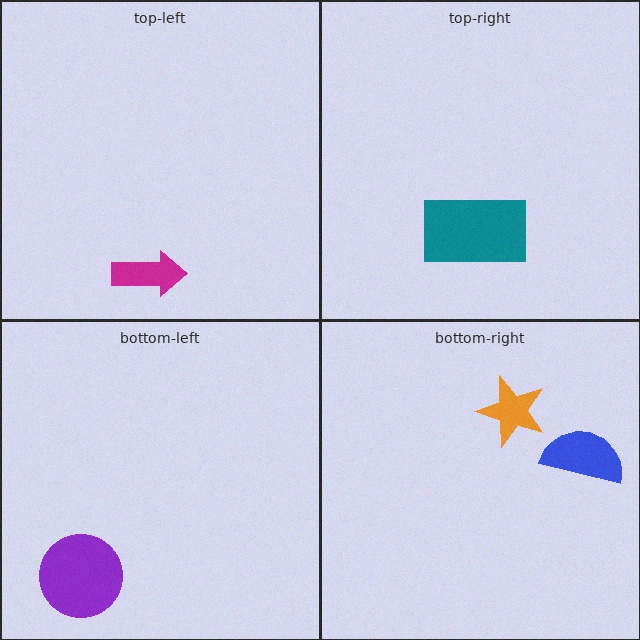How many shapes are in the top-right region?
1.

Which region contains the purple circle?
The bottom-left region.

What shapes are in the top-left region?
The magenta arrow.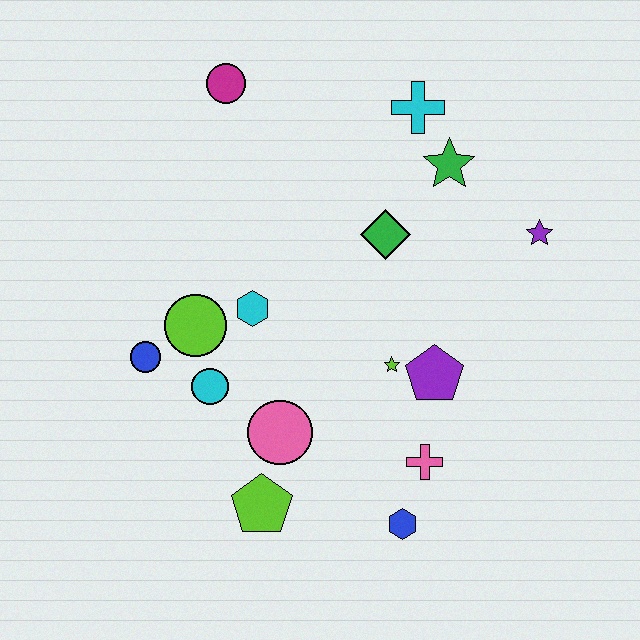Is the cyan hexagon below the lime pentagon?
No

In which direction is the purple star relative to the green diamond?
The purple star is to the right of the green diamond.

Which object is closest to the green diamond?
The green star is closest to the green diamond.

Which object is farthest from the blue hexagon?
The magenta circle is farthest from the blue hexagon.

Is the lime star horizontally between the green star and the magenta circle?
Yes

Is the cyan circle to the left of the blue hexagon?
Yes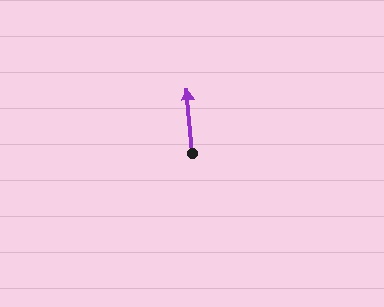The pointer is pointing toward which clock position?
Roughly 12 o'clock.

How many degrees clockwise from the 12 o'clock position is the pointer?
Approximately 355 degrees.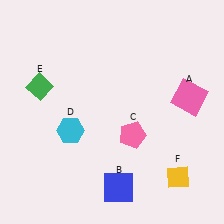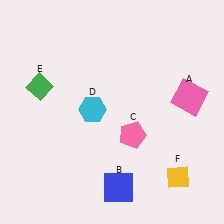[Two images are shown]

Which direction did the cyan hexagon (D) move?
The cyan hexagon (D) moved right.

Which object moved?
The cyan hexagon (D) moved right.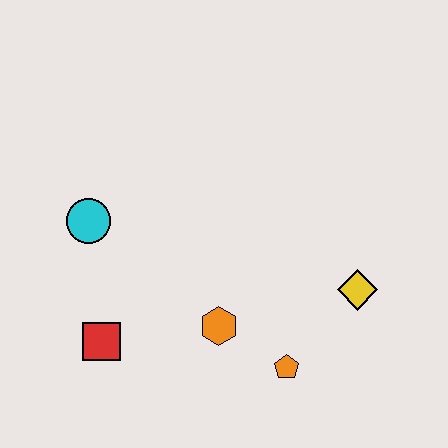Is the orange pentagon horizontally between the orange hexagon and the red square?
No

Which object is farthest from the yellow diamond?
The cyan circle is farthest from the yellow diamond.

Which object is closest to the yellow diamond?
The orange pentagon is closest to the yellow diamond.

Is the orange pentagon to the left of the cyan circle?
No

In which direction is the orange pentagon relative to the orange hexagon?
The orange pentagon is to the right of the orange hexagon.